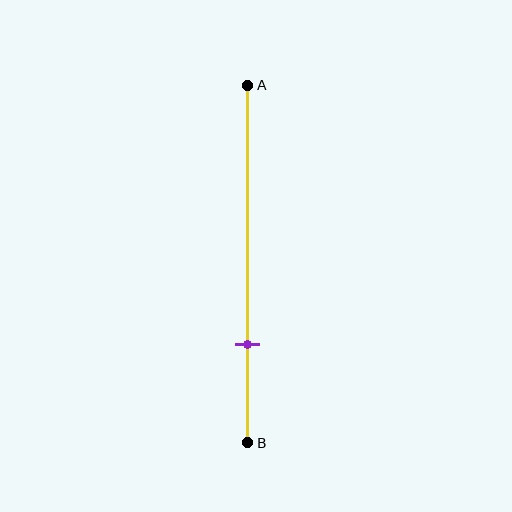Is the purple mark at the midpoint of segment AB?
No, the mark is at about 75% from A, not at the 50% midpoint.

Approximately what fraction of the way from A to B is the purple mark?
The purple mark is approximately 75% of the way from A to B.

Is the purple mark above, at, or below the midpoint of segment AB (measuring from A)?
The purple mark is below the midpoint of segment AB.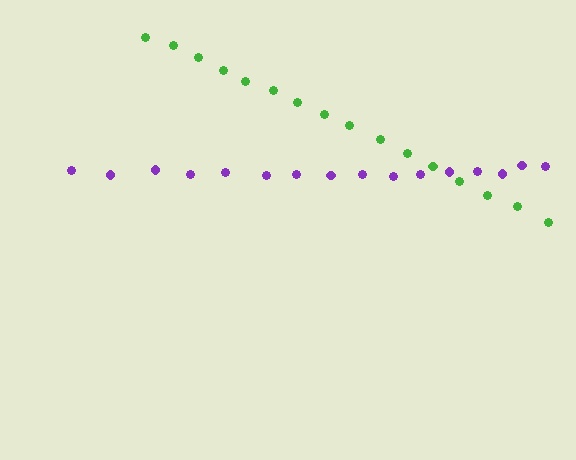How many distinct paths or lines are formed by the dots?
There are 2 distinct paths.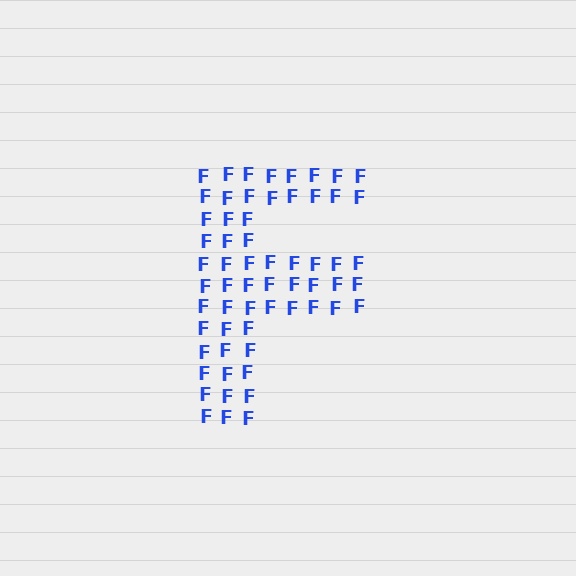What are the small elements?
The small elements are letter F's.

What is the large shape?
The large shape is the letter F.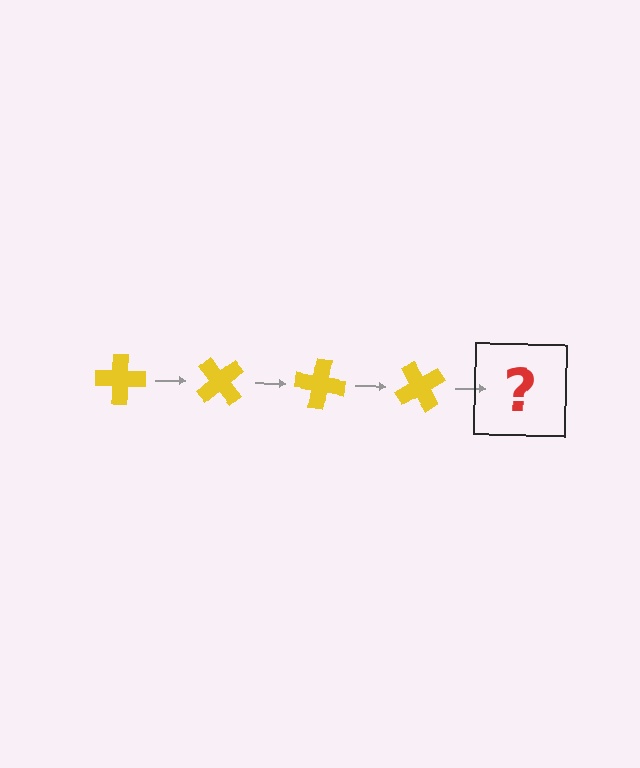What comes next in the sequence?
The next element should be a yellow cross rotated 200 degrees.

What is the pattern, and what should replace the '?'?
The pattern is that the cross rotates 50 degrees each step. The '?' should be a yellow cross rotated 200 degrees.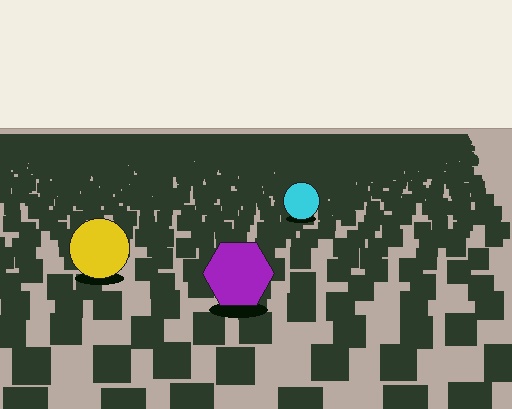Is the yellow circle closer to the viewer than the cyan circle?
Yes. The yellow circle is closer — you can tell from the texture gradient: the ground texture is coarser near it.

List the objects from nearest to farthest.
From nearest to farthest: the purple hexagon, the yellow circle, the cyan circle.